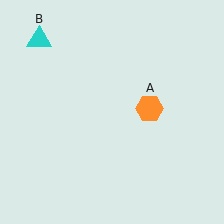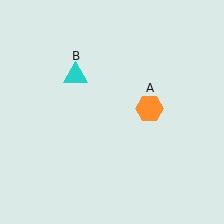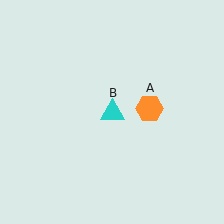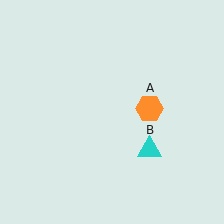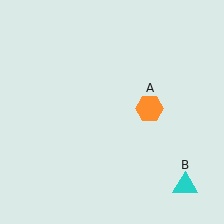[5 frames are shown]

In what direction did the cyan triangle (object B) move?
The cyan triangle (object B) moved down and to the right.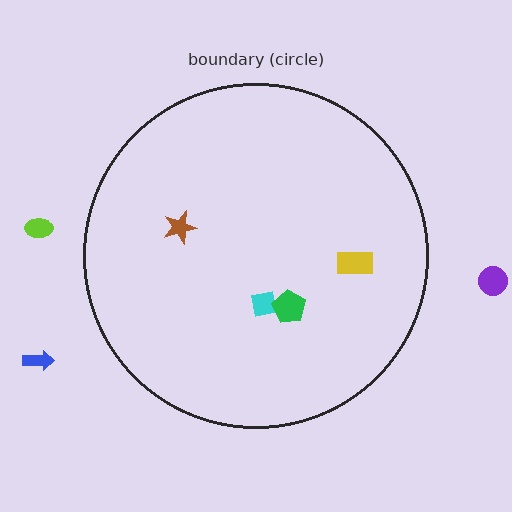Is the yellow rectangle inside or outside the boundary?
Inside.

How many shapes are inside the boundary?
4 inside, 3 outside.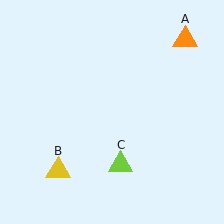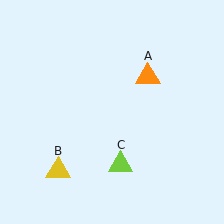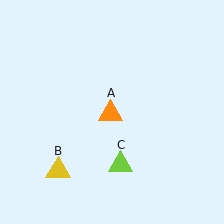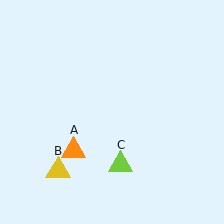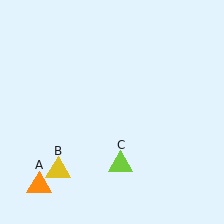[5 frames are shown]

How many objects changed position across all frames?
1 object changed position: orange triangle (object A).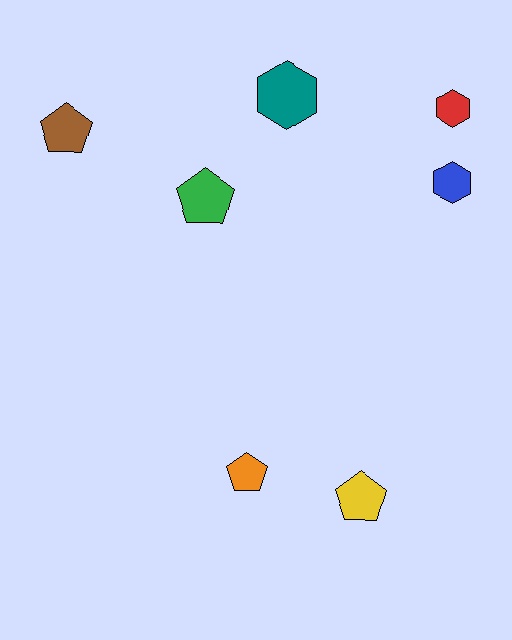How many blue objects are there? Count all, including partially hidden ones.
There is 1 blue object.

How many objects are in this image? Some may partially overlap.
There are 7 objects.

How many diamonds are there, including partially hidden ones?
There are no diamonds.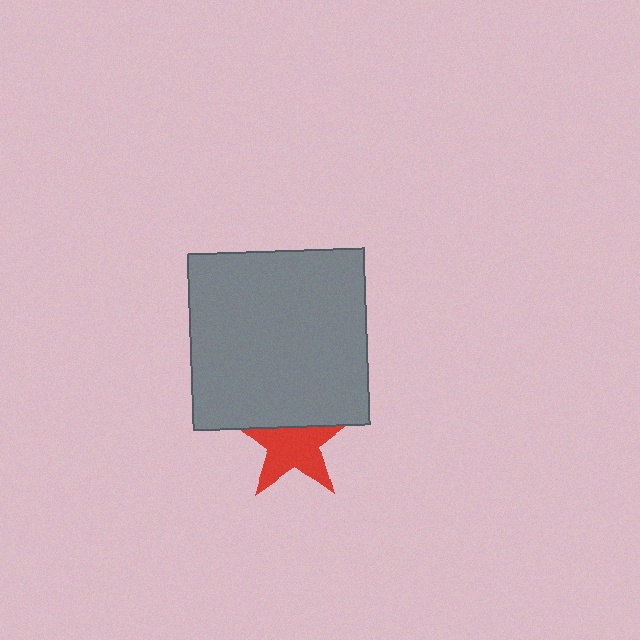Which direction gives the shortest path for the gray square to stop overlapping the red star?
Moving up gives the shortest separation.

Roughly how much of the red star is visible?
About half of it is visible (roughly 65%).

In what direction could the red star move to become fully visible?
The red star could move down. That would shift it out from behind the gray square entirely.